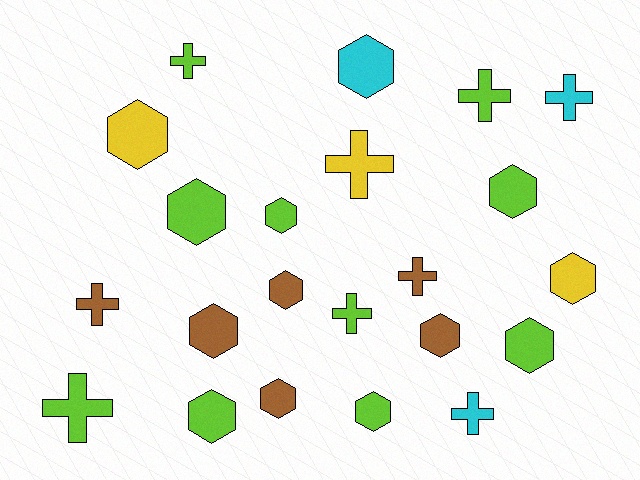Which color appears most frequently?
Lime, with 10 objects.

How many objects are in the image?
There are 22 objects.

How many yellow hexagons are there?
There are 2 yellow hexagons.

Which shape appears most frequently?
Hexagon, with 13 objects.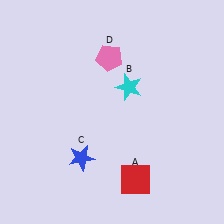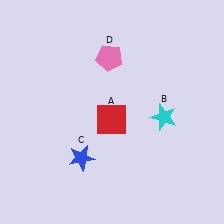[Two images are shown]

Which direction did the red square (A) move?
The red square (A) moved up.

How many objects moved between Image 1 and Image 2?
2 objects moved between the two images.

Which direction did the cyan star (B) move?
The cyan star (B) moved right.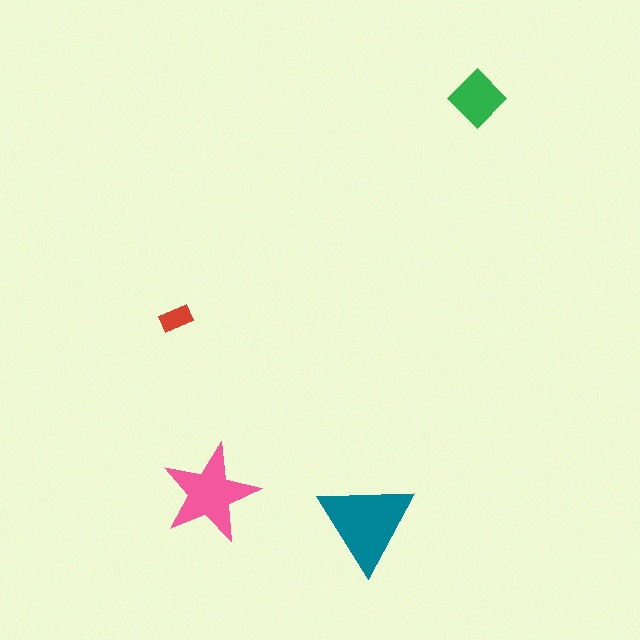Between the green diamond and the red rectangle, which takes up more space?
The green diamond.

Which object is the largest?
The teal triangle.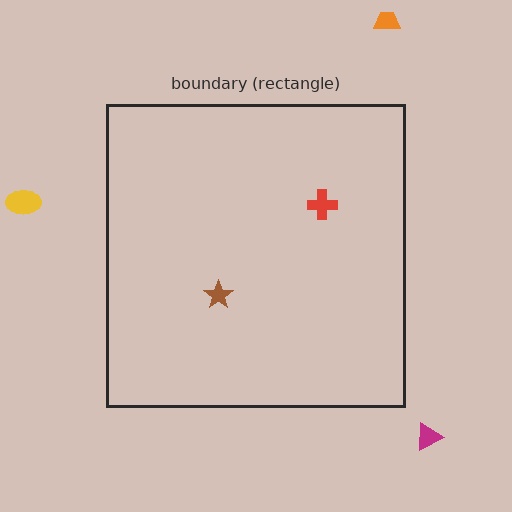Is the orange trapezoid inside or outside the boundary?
Outside.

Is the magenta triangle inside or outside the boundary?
Outside.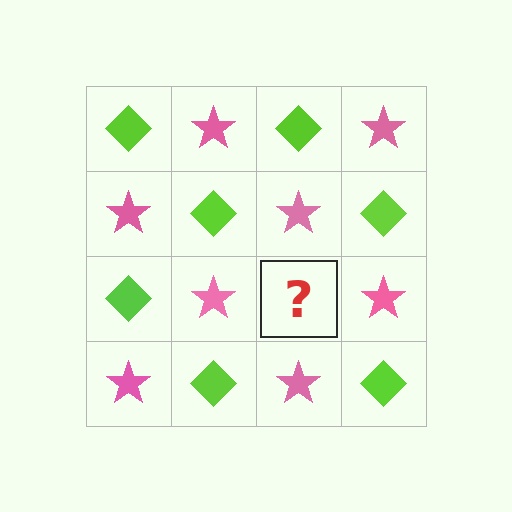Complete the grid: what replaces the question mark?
The question mark should be replaced with a lime diamond.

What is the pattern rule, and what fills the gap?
The rule is that it alternates lime diamond and pink star in a checkerboard pattern. The gap should be filled with a lime diamond.